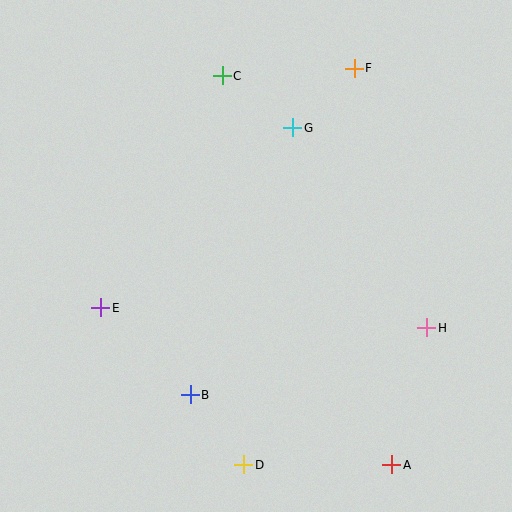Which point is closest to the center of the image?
Point G at (293, 128) is closest to the center.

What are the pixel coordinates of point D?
Point D is at (244, 465).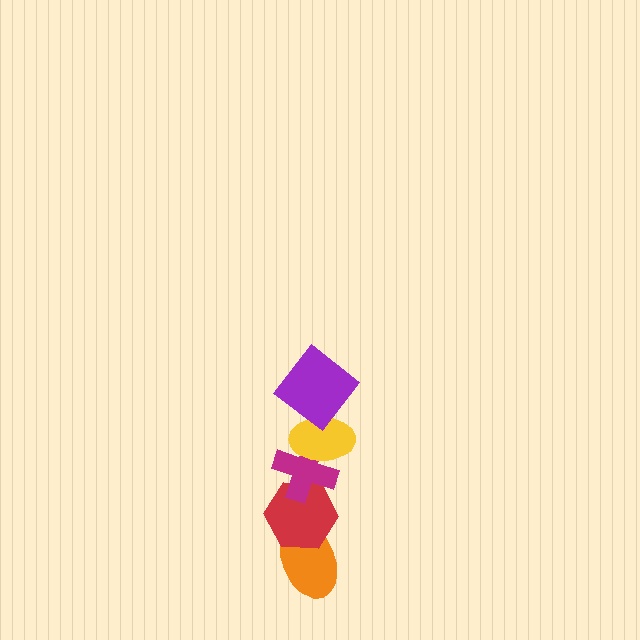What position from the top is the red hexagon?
The red hexagon is 4th from the top.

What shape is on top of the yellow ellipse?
The purple diamond is on top of the yellow ellipse.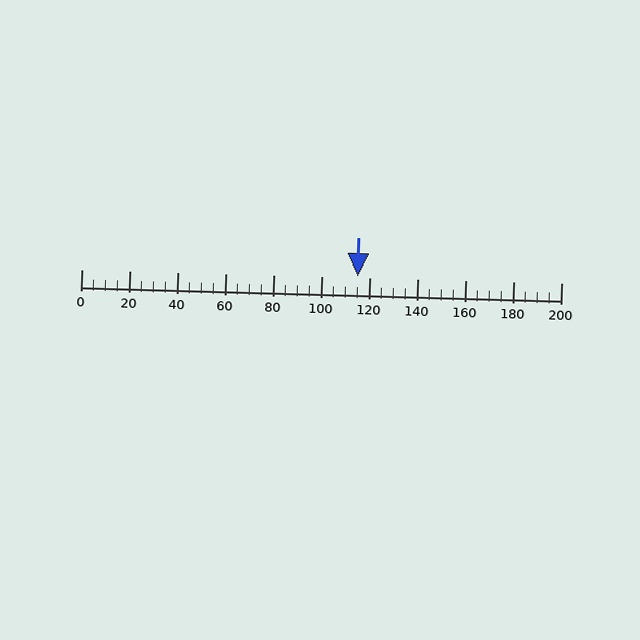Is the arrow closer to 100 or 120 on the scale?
The arrow is closer to 120.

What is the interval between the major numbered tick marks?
The major tick marks are spaced 20 units apart.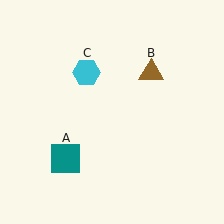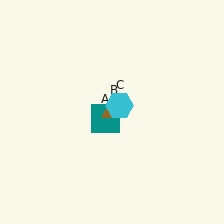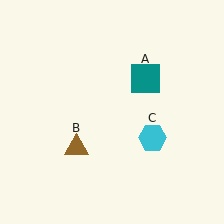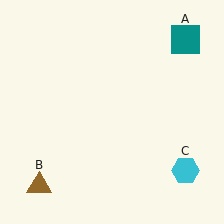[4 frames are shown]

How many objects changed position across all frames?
3 objects changed position: teal square (object A), brown triangle (object B), cyan hexagon (object C).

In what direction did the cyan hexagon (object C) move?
The cyan hexagon (object C) moved down and to the right.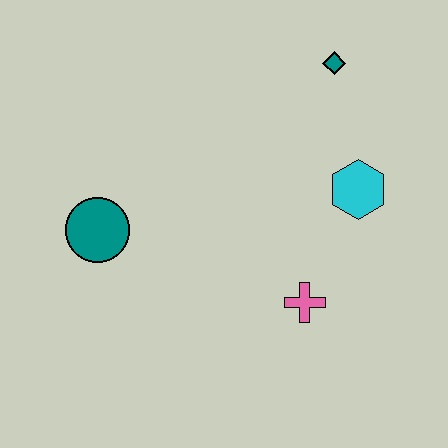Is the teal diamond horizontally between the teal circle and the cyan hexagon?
Yes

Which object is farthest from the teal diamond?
The teal circle is farthest from the teal diamond.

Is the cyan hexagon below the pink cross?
No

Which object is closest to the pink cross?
The cyan hexagon is closest to the pink cross.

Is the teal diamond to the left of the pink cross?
No